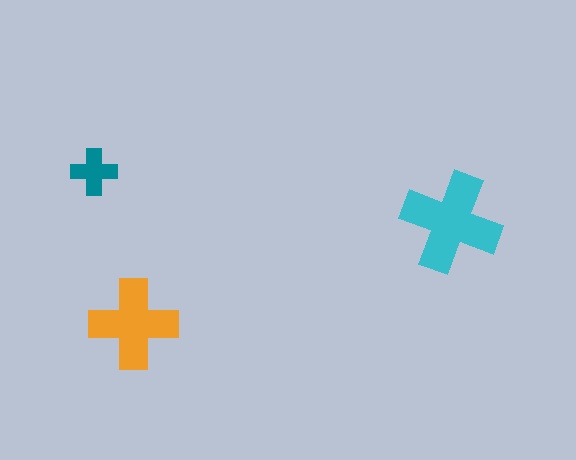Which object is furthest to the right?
The cyan cross is rightmost.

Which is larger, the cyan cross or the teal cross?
The cyan one.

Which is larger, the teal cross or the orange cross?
The orange one.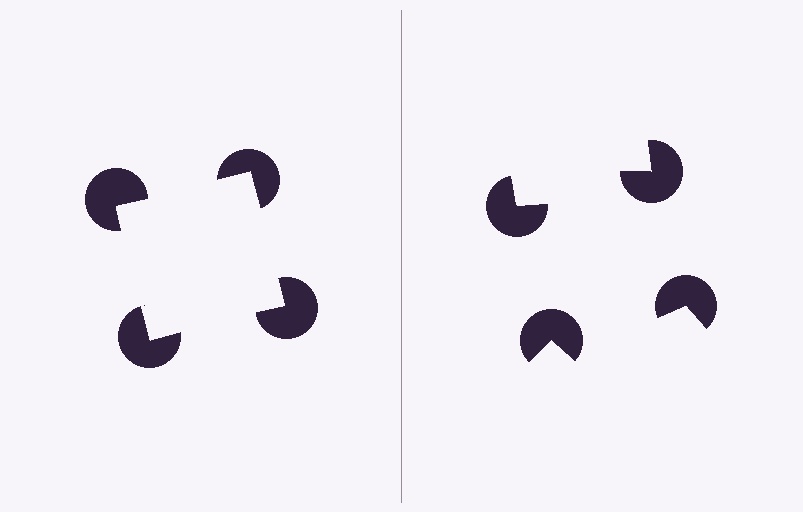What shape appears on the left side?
An illusory square.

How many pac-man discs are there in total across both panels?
8 — 4 on each side.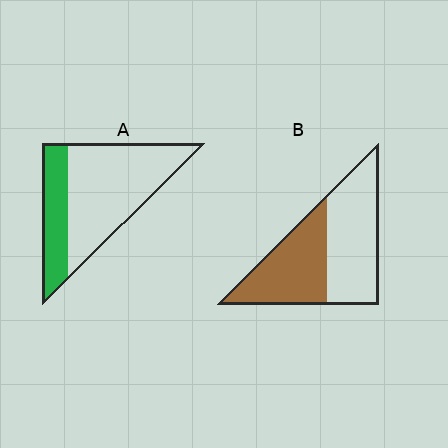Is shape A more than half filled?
No.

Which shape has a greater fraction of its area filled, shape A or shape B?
Shape B.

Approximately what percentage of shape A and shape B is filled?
A is approximately 30% and B is approximately 45%.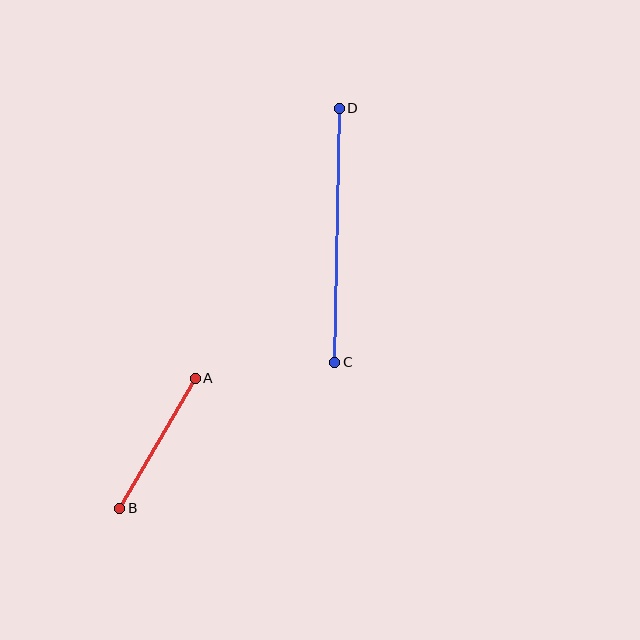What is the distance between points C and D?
The distance is approximately 254 pixels.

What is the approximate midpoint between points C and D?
The midpoint is at approximately (337, 235) pixels.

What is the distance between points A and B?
The distance is approximately 150 pixels.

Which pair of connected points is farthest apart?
Points C and D are farthest apart.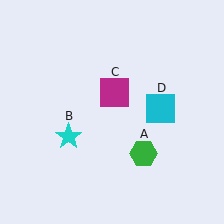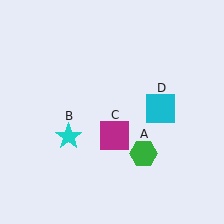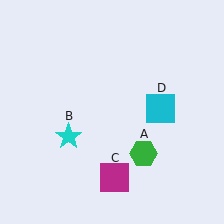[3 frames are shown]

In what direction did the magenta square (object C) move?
The magenta square (object C) moved down.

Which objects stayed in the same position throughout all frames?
Green hexagon (object A) and cyan star (object B) and cyan square (object D) remained stationary.